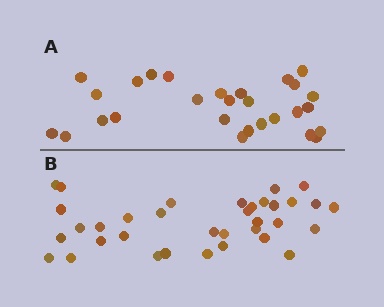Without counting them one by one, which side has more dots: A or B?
Region B (the bottom region) has more dots.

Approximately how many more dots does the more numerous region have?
Region B has roughly 8 or so more dots than region A.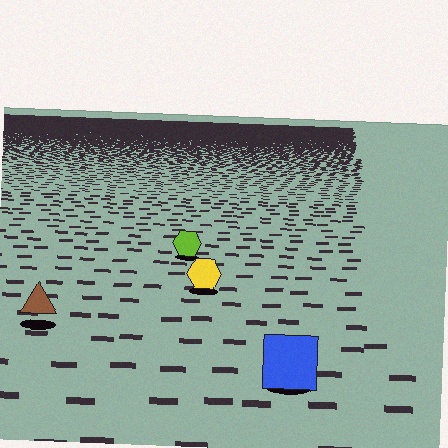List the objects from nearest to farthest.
From nearest to farthest: the blue square, the brown triangle, the yellow hexagon, the lime hexagon.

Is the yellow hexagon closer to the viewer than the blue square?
No. The blue square is closer — you can tell from the texture gradient: the ground texture is coarser near it.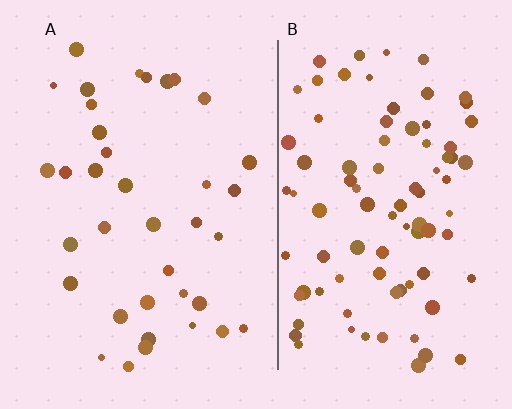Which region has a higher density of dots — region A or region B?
B (the right).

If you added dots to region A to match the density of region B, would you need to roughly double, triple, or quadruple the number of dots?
Approximately double.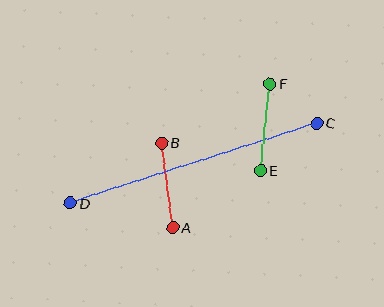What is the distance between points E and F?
The distance is approximately 87 pixels.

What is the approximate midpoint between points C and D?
The midpoint is at approximately (194, 163) pixels.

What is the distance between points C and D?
The distance is approximately 259 pixels.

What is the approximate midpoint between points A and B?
The midpoint is at approximately (167, 185) pixels.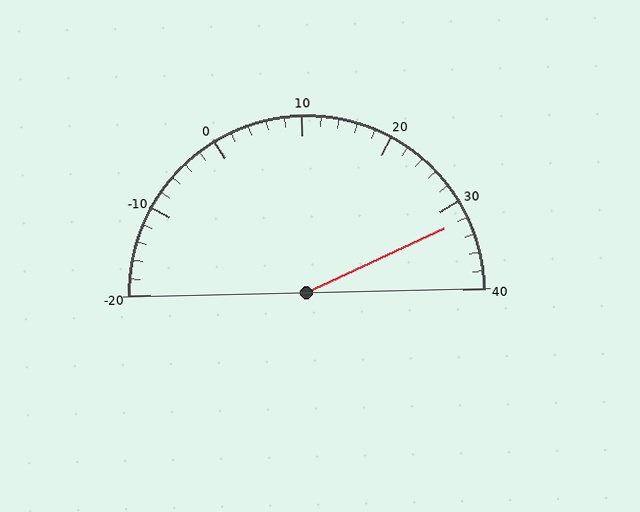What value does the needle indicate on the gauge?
The needle indicates approximately 32.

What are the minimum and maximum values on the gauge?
The gauge ranges from -20 to 40.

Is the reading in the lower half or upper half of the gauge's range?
The reading is in the upper half of the range (-20 to 40).